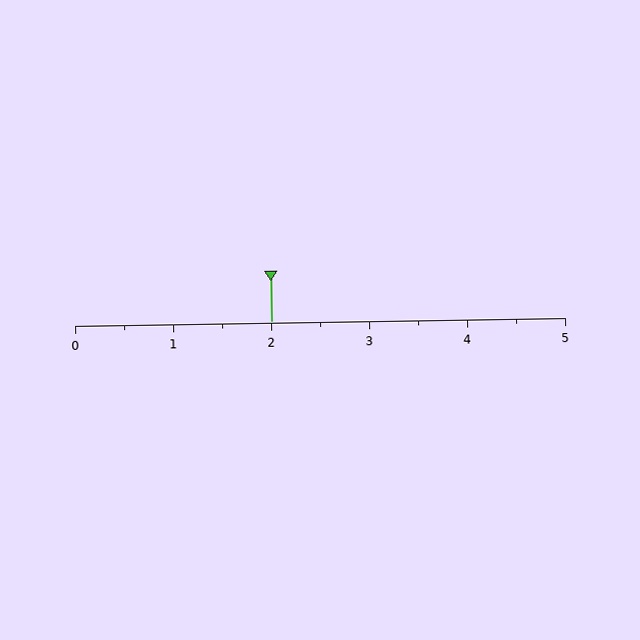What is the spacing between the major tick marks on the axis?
The major ticks are spaced 1 apart.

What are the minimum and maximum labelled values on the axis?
The axis runs from 0 to 5.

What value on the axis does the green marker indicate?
The marker indicates approximately 2.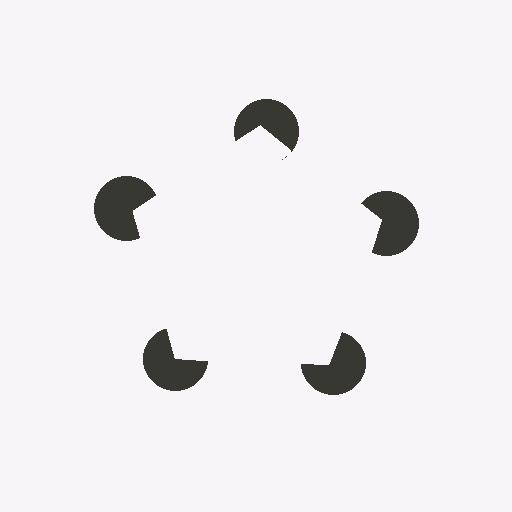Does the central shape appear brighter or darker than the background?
It typically appears slightly brighter than the background, even though no actual brightness change is drawn.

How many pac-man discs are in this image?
There are 5 — one at each vertex of the illusory pentagon.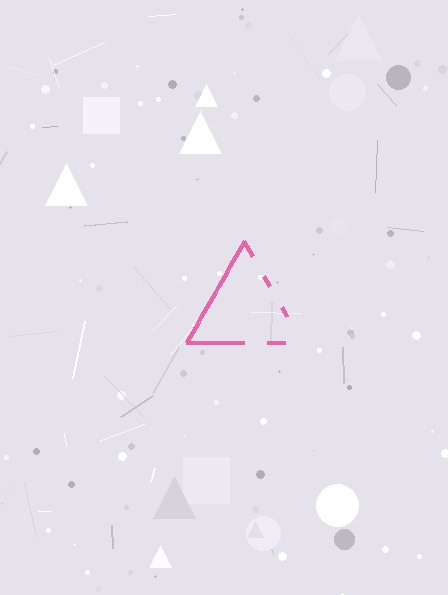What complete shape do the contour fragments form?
The contour fragments form a triangle.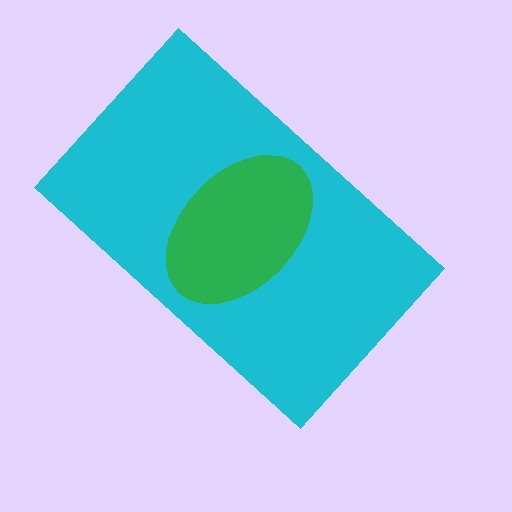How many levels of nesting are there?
2.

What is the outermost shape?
The cyan rectangle.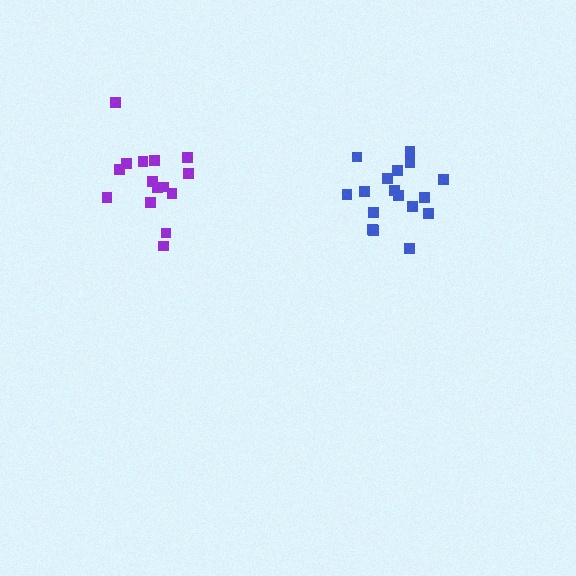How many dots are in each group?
Group 1: 17 dots, Group 2: 15 dots (32 total).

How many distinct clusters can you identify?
There are 2 distinct clusters.